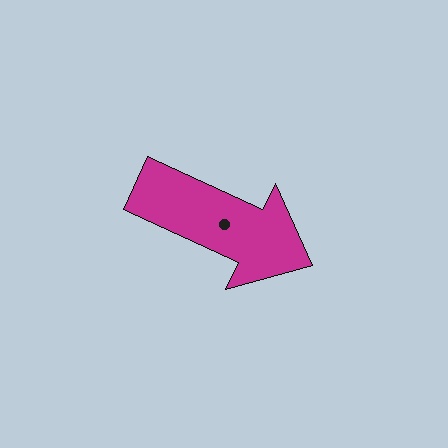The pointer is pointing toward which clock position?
Roughly 4 o'clock.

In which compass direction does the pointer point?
Southeast.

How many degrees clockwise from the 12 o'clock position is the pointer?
Approximately 115 degrees.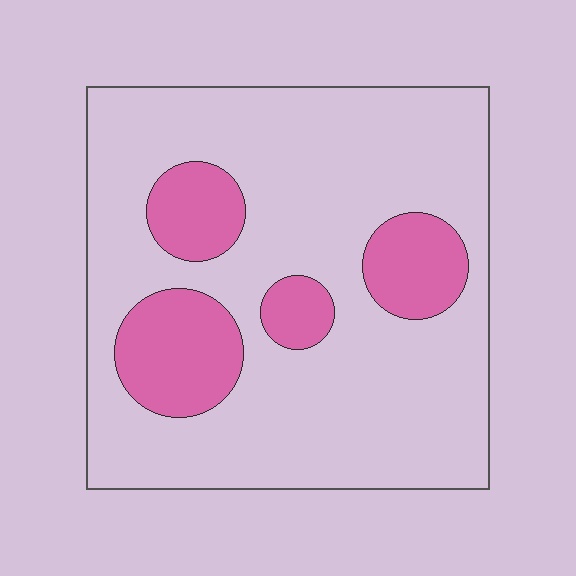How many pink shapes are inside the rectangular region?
4.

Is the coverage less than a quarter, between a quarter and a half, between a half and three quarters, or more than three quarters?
Less than a quarter.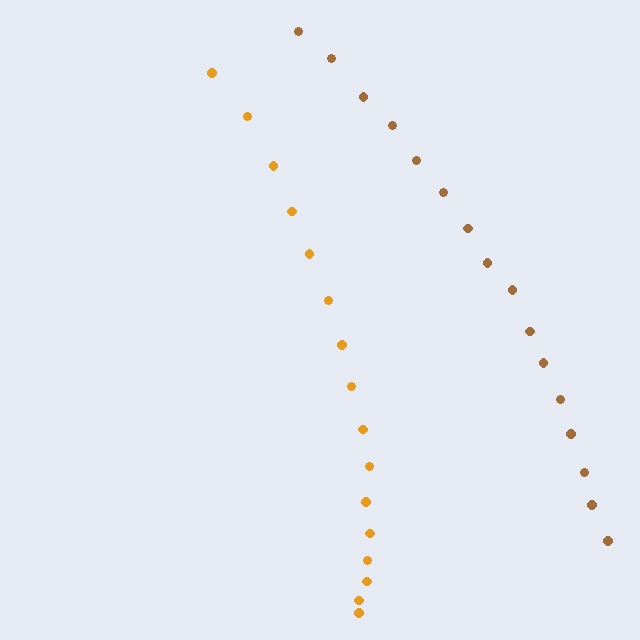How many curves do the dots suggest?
There are 2 distinct paths.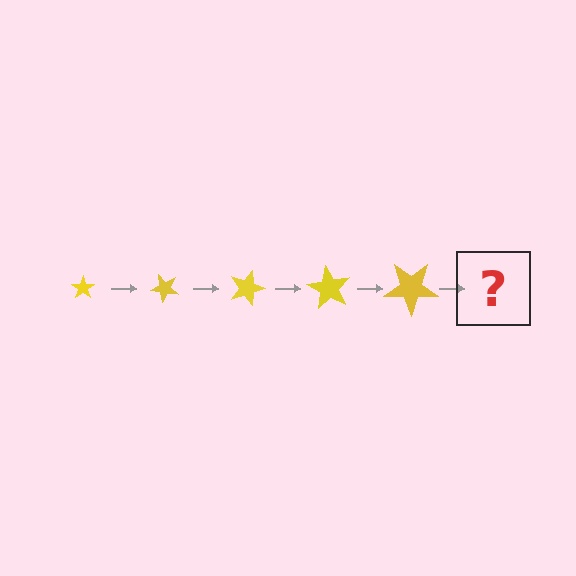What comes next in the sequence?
The next element should be a star, larger than the previous one and rotated 225 degrees from the start.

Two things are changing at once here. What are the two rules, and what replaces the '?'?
The two rules are that the star grows larger each step and it rotates 45 degrees each step. The '?' should be a star, larger than the previous one and rotated 225 degrees from the start.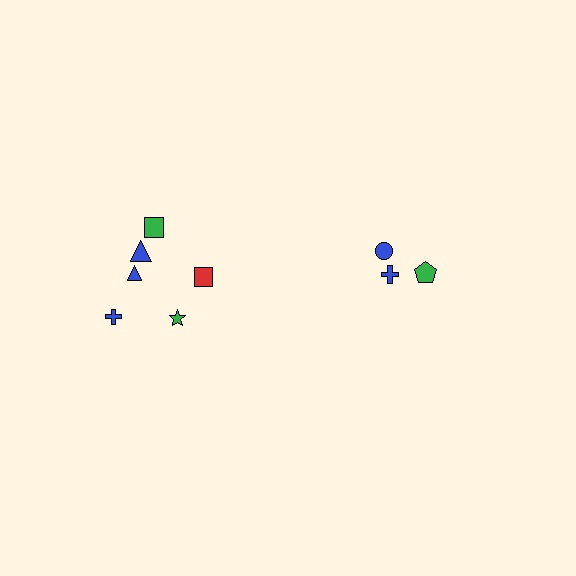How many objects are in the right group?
There are 3 objects.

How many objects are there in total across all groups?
There are 9 objects.